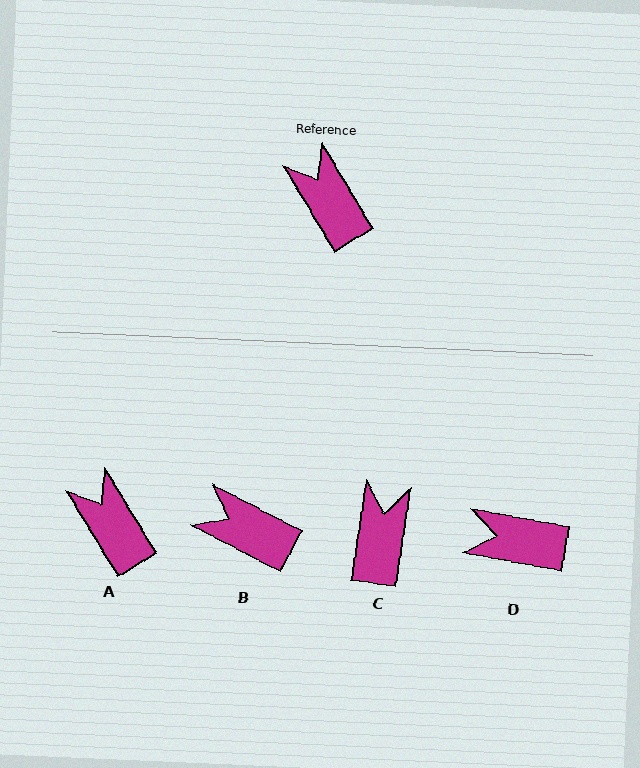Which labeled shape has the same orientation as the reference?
A.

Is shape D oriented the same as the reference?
No, it is off by about 49 degrees.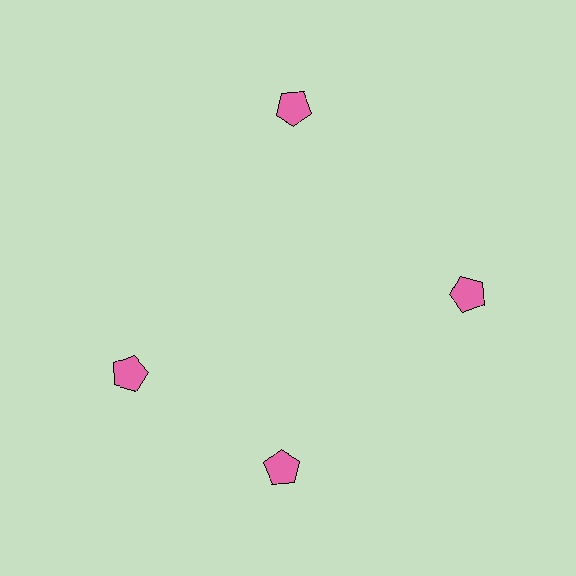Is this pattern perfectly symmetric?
No. The 4 pink pentagons are arranged in a ring, but one element near the 9 o'clock position is rotated out of alignment along the ring, breaking the 4-fold rotational symmetry.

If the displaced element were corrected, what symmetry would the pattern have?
It would have 4-fold rotational symmetry — the pattern would map onto itself every 90 degrees.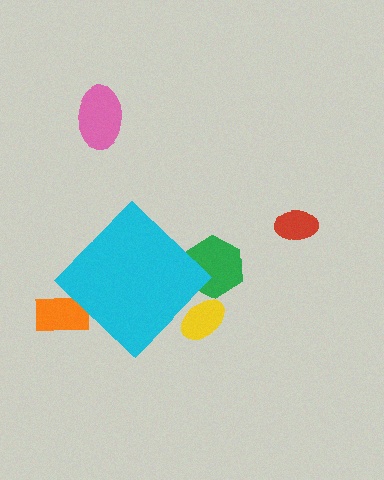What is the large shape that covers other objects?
A cyan diamond.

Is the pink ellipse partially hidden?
No, the pink ellipse is fully visible.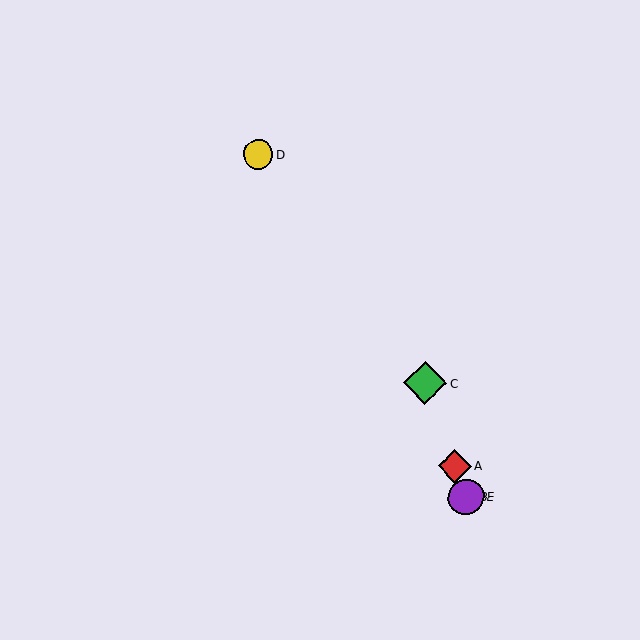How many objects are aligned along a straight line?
4 objects (A, B, C, E) are aligned along a straight line.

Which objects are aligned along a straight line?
Objects A, B, C, E are aligned along a straight line.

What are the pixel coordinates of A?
Object A is at (455, 466).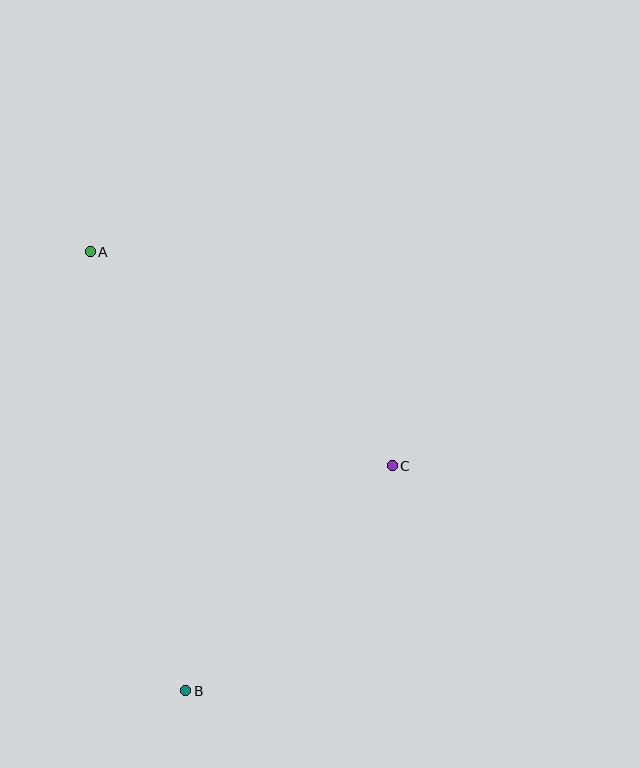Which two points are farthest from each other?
Points A and B are farthest from each other.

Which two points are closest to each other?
Points B and C are closest to each other.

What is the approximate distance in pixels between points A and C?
The distance between A and C is approximately 370 pixels.